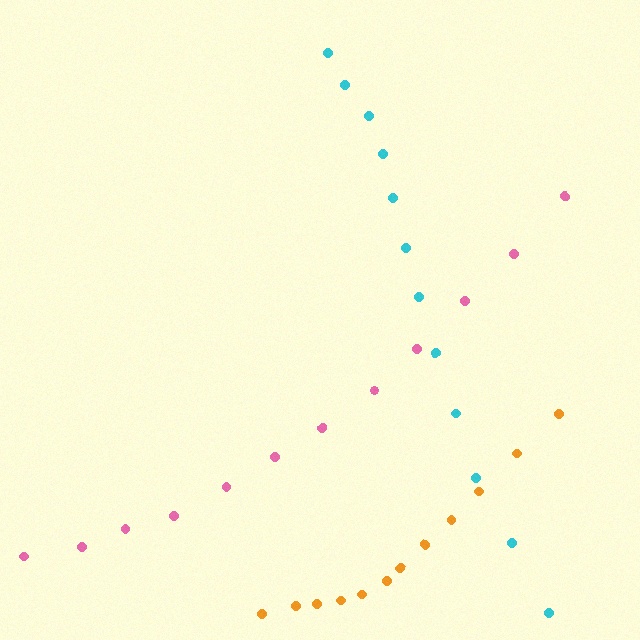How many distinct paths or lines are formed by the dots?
There are 3 distinct paths.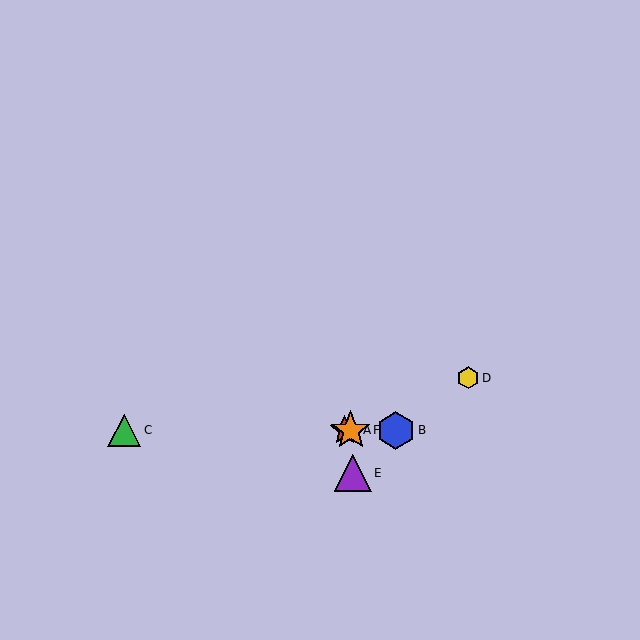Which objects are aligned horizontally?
Objects A, B, C, F are aligned horizontally.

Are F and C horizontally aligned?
Yes, both are at y≈430.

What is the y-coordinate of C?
Object C is at y≈430.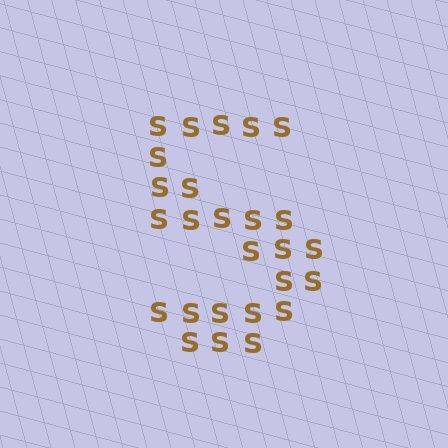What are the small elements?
The small elements are letter S's.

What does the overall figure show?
The overall figure shows the letter S.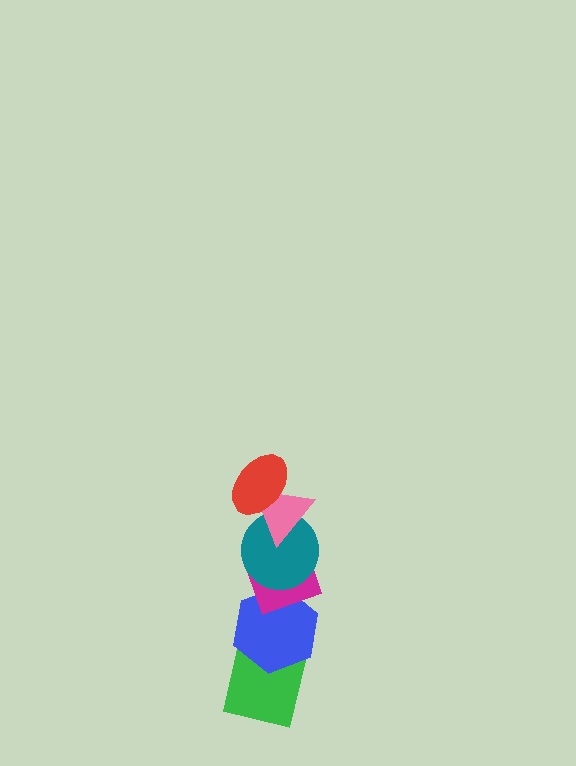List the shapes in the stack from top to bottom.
From top to bottom: the red ellipse, the pink triangle, the teal circle, the magenta diamond, the blue hexagon, the green square.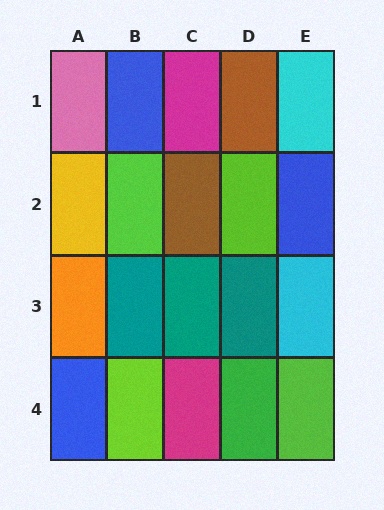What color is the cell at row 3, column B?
Teal.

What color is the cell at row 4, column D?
Green.